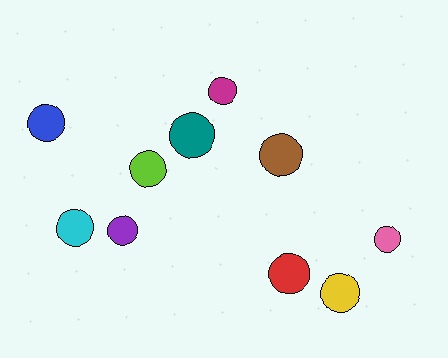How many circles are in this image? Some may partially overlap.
There are 10 circles.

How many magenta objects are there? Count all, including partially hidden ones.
There is 1 magenta object.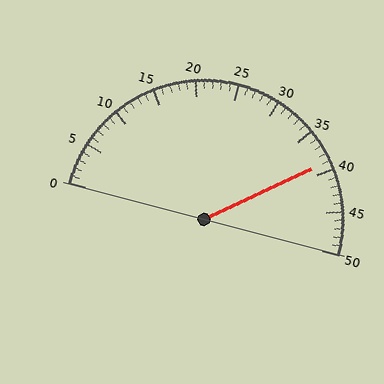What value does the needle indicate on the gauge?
The needle indicates approximately 39.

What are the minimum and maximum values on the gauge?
The gauge ranges from 0 to 50.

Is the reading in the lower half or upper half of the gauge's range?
The reading is in the upper half of the range (0 to 50).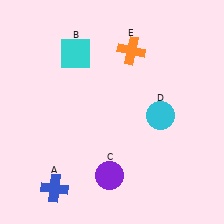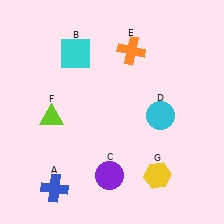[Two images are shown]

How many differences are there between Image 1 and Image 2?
There are 2 differences between the two images.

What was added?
A lime triangle (F), a yellow hexagon (G) were added in Image 2.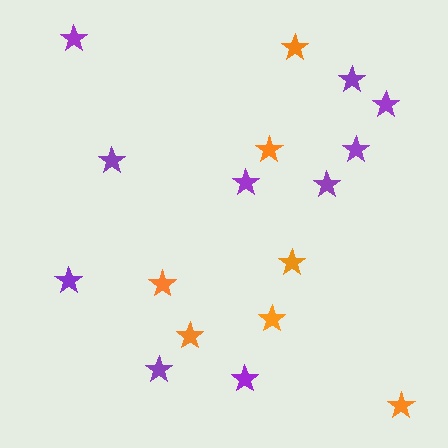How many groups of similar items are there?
There are 2 groups: one group of purple stars (10) and one group of orange stars (7).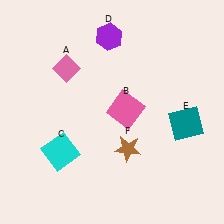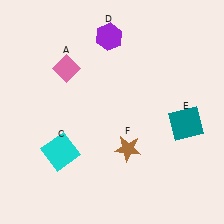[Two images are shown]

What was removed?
The pink square (B) was removed in Image 2.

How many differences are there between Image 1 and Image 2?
There is 1 difference between the two images.